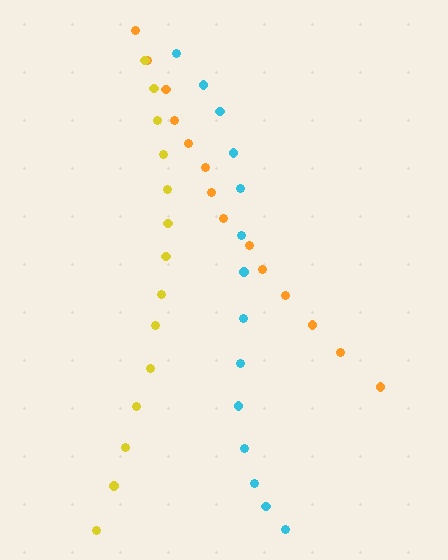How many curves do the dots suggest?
There are 3 distinct paths.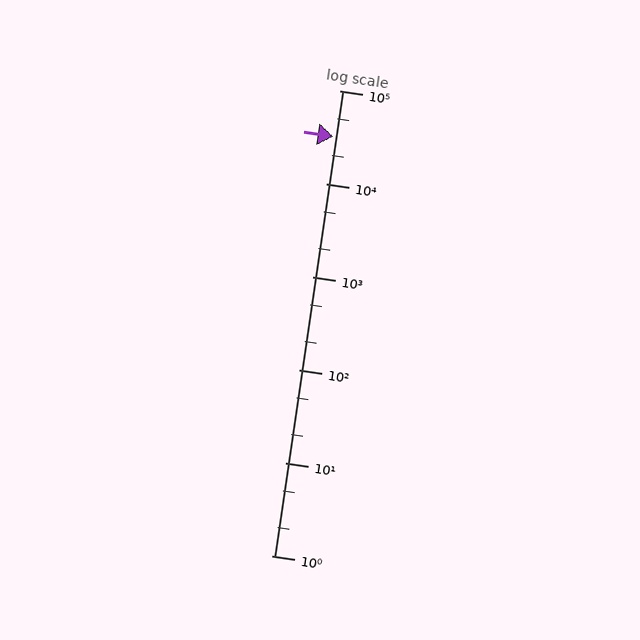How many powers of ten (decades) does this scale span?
The scale spans 5 decades, from 1 to 100000.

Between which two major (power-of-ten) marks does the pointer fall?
The pointer is between 10000 and 100000.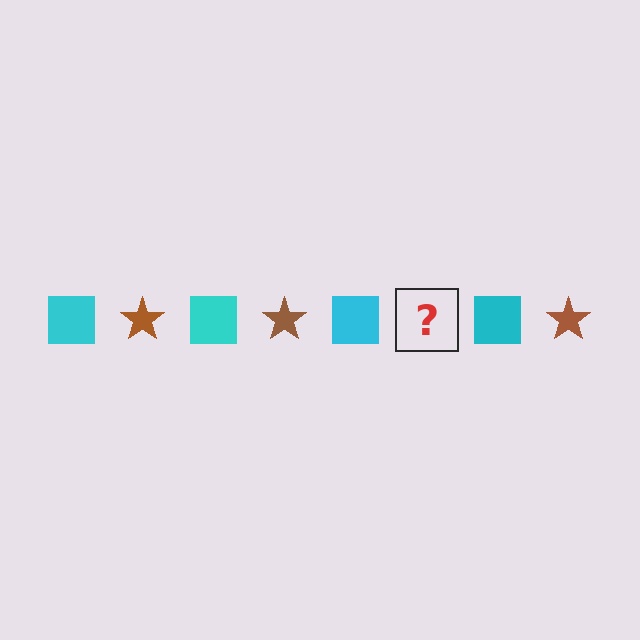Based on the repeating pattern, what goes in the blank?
The blank should be a brown star.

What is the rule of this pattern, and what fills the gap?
The rule is that the pattern alternates between cyan square and brown star. The gap should be filled with a brown star.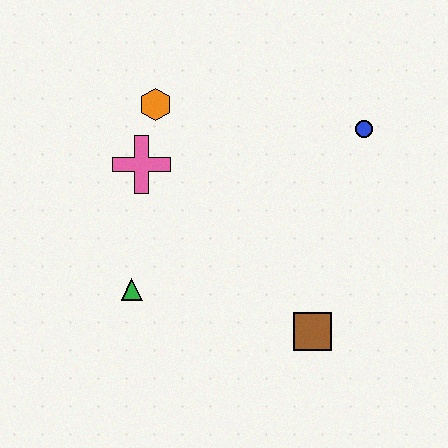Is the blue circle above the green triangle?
Yes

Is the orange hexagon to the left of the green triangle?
No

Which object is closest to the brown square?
The green triangle is closest to the brown square.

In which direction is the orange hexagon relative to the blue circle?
The orange hexagon is to the left of the blue circle.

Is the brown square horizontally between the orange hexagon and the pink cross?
No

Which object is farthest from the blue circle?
The green triangle is farthest from the blue circle.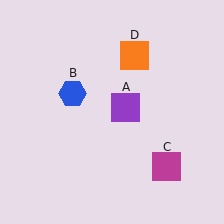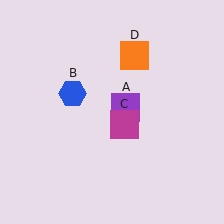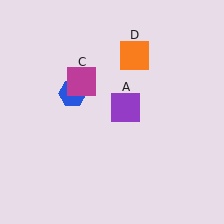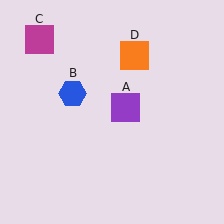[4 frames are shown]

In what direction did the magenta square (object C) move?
The magenta square (object C) moved up and to the left.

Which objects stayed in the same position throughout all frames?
Purple square (object A) and blue hexagon (object B) and orange square (object D) remained stationary.